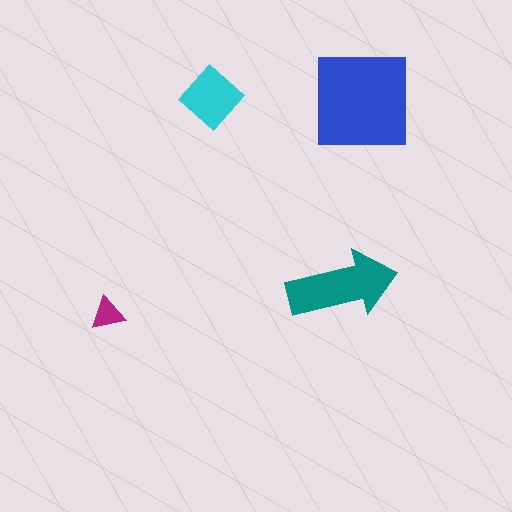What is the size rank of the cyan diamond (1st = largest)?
3rd.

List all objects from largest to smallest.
The blue square, the teal arrow, the cyan diamond, the magenta triangle.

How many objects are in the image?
There are 4 objects in the image.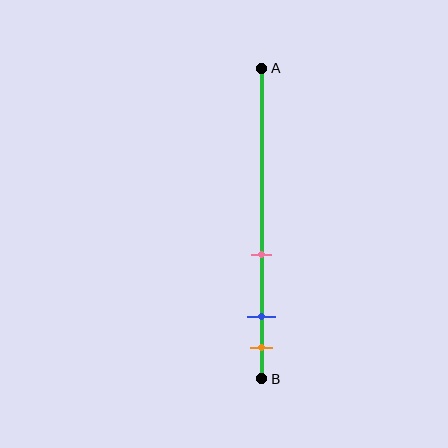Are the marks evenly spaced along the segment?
No, the marks are not evenly spaced.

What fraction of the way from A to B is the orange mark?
The orange mark is approximately 90% (0.9) of the way from A to B.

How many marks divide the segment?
There are 3 marks dividing the segment.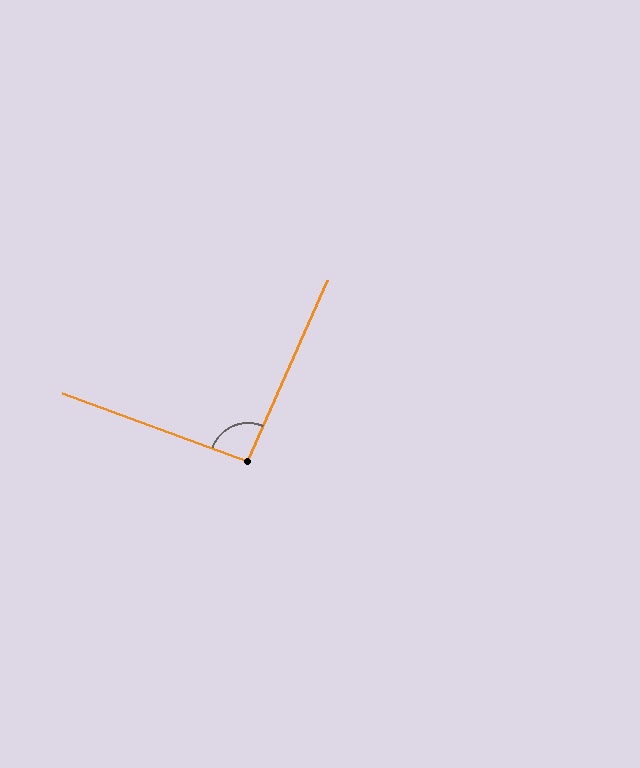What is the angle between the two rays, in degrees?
Approximately 93 degrees.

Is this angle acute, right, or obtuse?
It is approximately a right angle.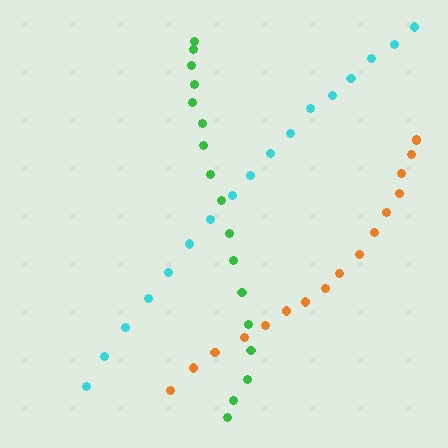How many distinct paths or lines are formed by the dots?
There are 3 distinct paths.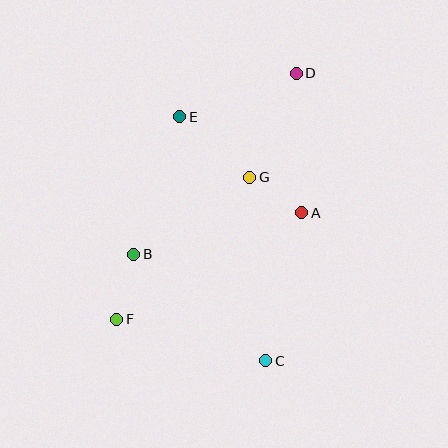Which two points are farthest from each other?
Points D and F are farthest from each other.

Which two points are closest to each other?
Points A and G are closest to each other.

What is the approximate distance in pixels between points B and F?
The distance between B and F is approximately 67 pixels.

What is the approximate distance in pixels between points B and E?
The distance between B and E is approximately 144 pixels.